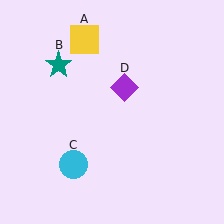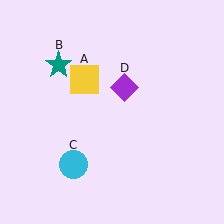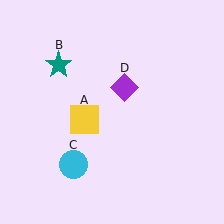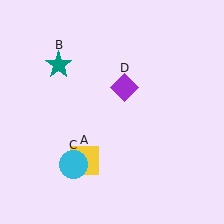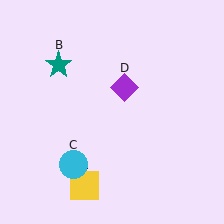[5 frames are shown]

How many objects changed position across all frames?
1 object changed position: yellow square (object A).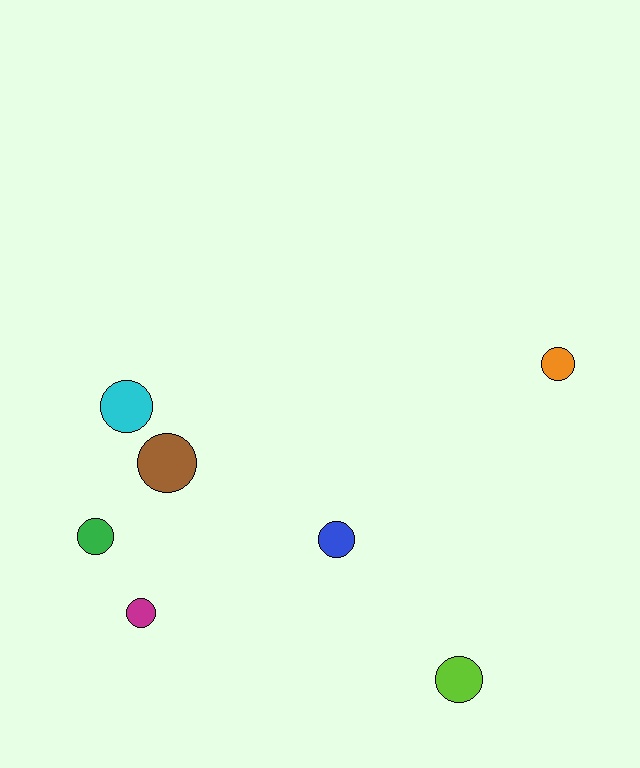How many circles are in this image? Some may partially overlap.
There are 7 circles.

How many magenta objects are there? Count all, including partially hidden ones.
There is 1 magenta object.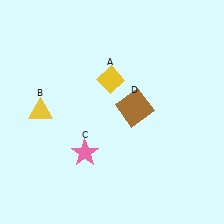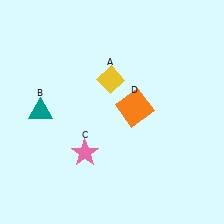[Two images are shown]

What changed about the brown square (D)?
In Image 1, D is brown. In Image 2, it changed to orange.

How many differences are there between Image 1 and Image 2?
There are 2 differences between the two images.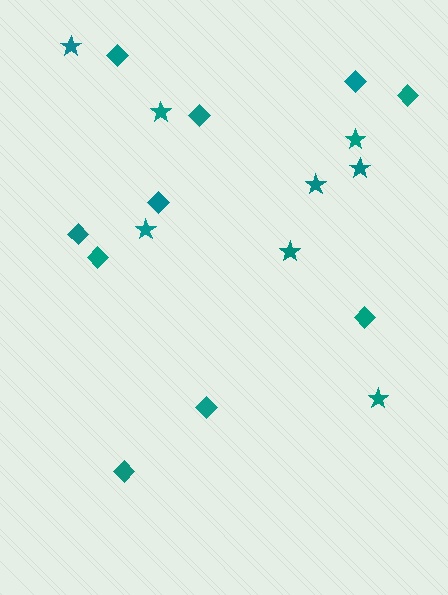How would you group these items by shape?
There are 2 groups: one group of diamonds (10) and one group of stars (8).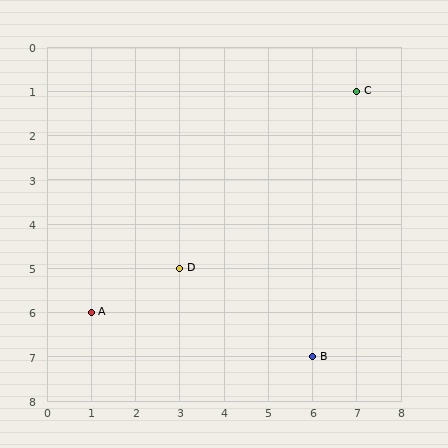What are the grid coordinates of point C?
Point C is at grid coordinates (7, 1).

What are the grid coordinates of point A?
Point A is at grid coordinates (1, 6).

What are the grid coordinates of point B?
Point B is at grid coordinates (6, 7).